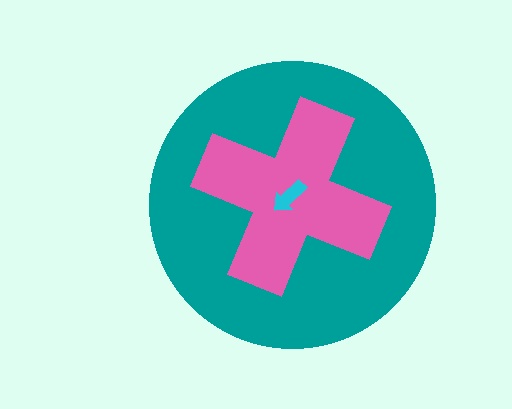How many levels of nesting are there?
3.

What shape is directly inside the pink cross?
The cyan arrow.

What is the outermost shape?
The teal circle.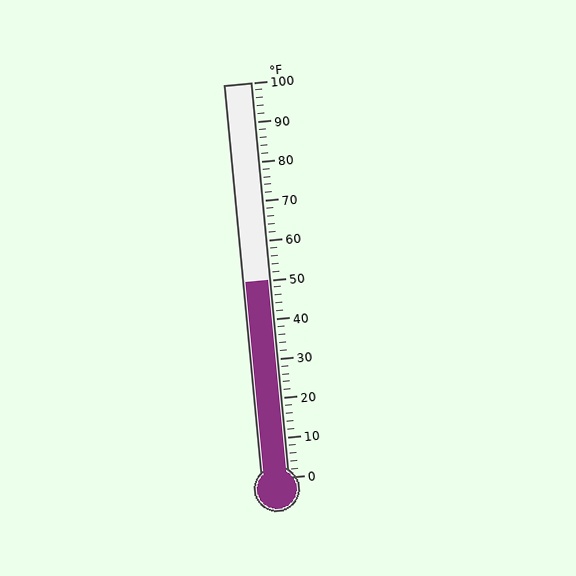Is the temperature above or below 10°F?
The temperature is above 10°F.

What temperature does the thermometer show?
The thermometer shows approximately 50°F.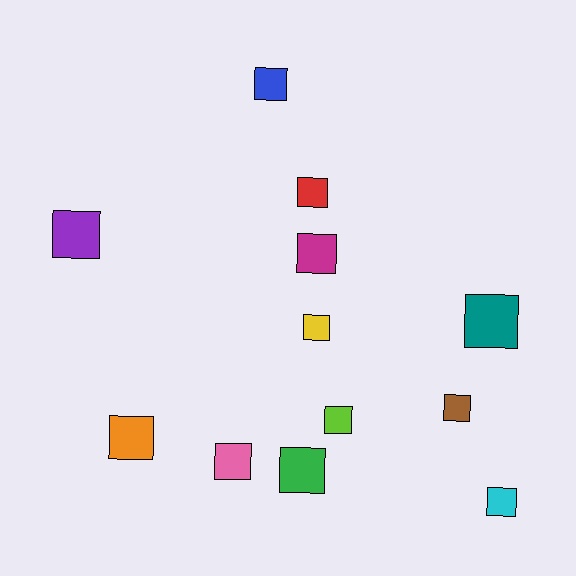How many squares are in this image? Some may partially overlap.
There are 12 squares.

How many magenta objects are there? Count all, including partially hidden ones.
There is 1 magenta object.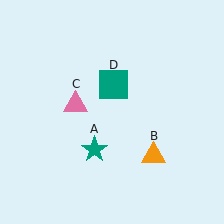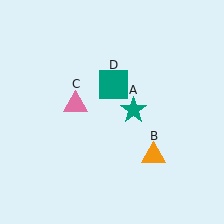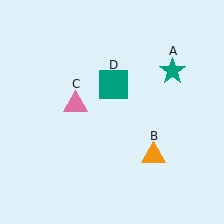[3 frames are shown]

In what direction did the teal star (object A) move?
The teal star (object A) moved up and to the right.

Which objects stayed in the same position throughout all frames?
Orange triangle (object B) and pink triangle (object C) and teal square (object D) remained stationary.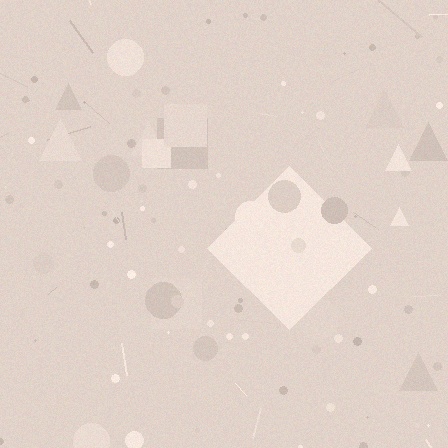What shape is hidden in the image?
A diamond is hidden in the image.